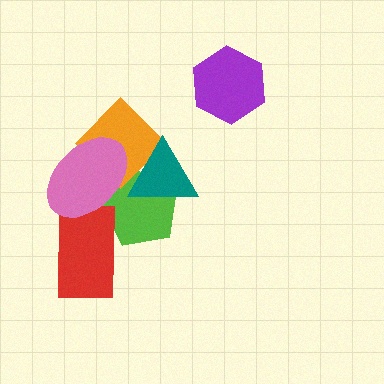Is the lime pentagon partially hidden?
Yes, it is partially covered by another shape.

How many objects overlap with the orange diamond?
3 objects overlap with the orange diamond.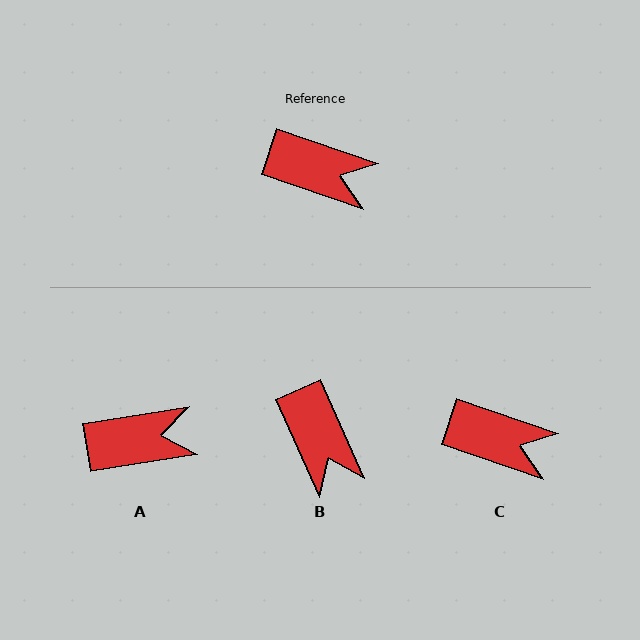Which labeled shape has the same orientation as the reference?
C.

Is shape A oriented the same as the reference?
No, it is off by about 28 degrees.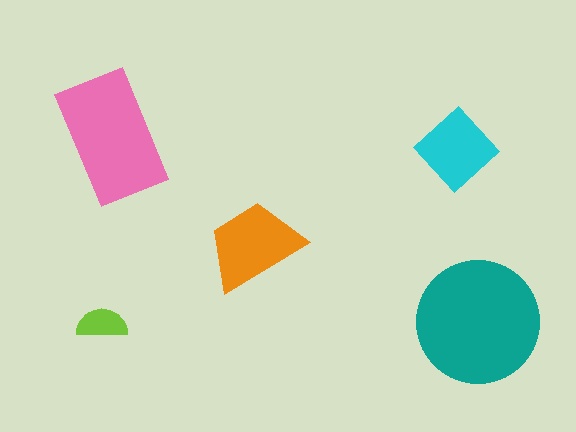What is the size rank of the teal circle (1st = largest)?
1st.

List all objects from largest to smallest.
The teal circle, the pink rectangle, the orange trapezoid, the cyan diamond, the lime semicircle.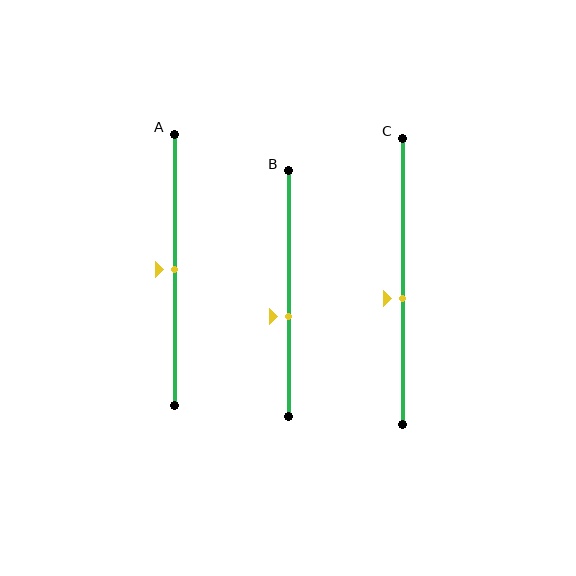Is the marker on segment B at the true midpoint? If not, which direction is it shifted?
No, the marker on segment B is shifted downward by about 9% of the segment length.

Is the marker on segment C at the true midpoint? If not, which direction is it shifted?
No, the marker on segment C is shifted downward by about 6% of the segment length.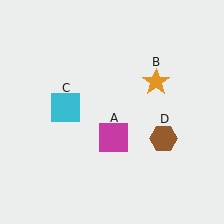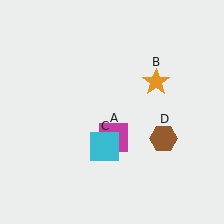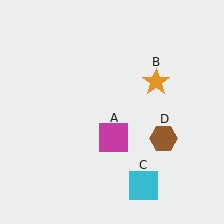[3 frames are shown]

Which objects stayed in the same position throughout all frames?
Magenta square (object A) and orange star (object B) and brown hexagon (object D) remained stationary.